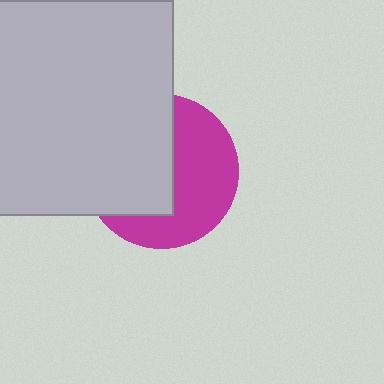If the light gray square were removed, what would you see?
You would see the complete magenta circle.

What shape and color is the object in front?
The object in front is a light gray square.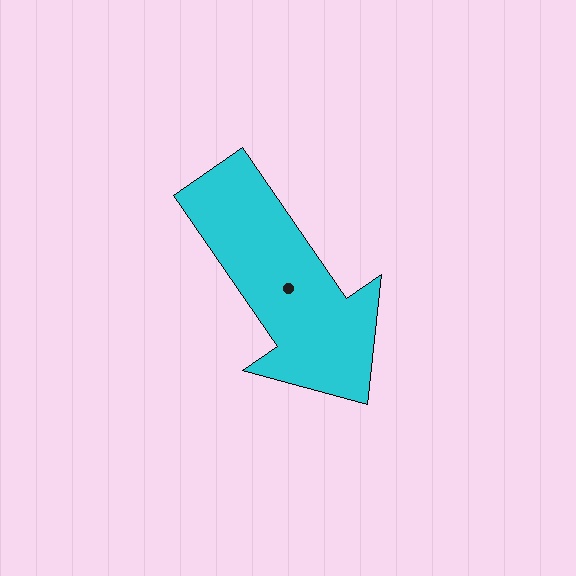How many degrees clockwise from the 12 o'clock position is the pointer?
Approximately 146 degrees.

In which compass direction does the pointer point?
Southeast.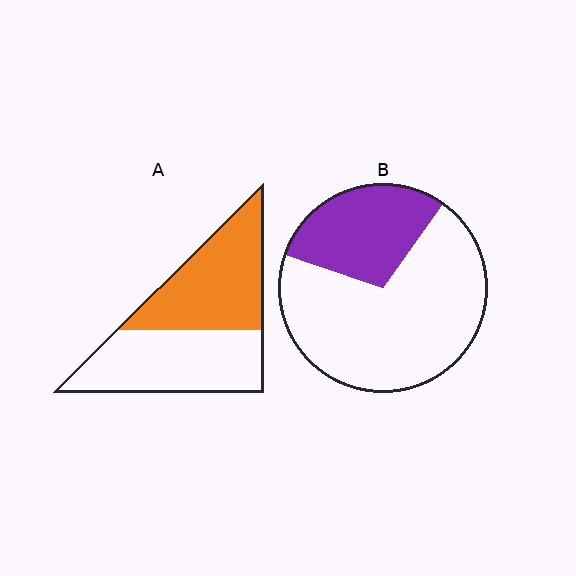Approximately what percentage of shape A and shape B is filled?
A is approximately 50% and B is approximately 30%.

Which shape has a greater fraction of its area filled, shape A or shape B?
Shape A.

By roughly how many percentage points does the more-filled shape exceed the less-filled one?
By roughly 20 percentage points (A over B).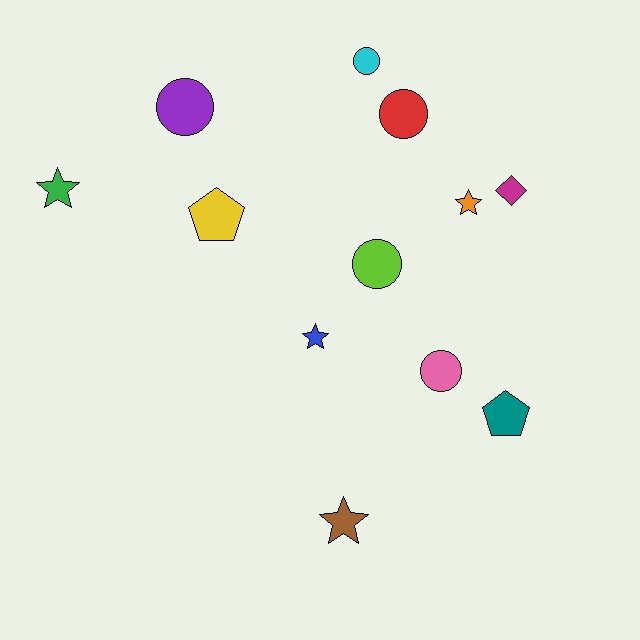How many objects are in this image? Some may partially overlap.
There are 12 objects.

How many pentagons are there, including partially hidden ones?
There are 2 pentagons.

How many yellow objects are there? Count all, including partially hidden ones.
There is 1 yellow object.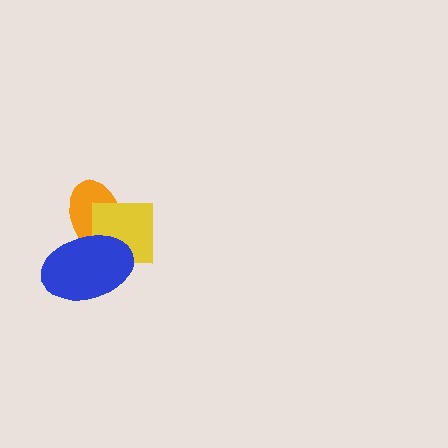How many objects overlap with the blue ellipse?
2 objects overlap with the blue ellipse.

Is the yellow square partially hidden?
Yes, it is partially covered by another shape.